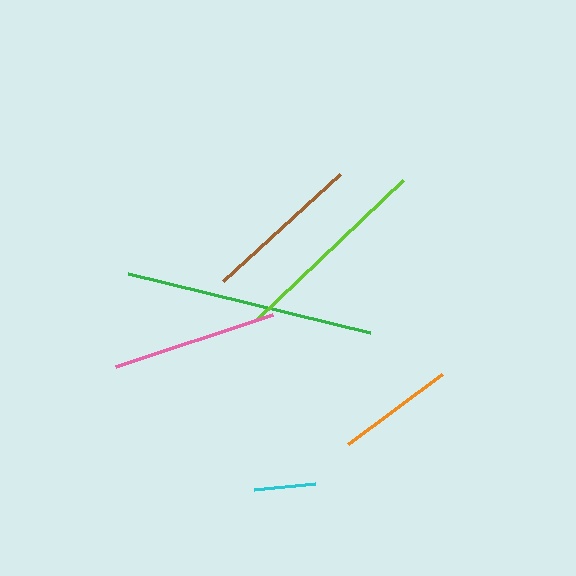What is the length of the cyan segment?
The cyan segment is approximately 61 pixels long.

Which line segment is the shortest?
The cyan line is the shortest at approximately 61 pixels.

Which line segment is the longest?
The green line is the longest at approximately 250 pixels.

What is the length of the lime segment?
The lime segment is approximately 202 pixels long.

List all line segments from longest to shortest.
From longest to shortest: green, lime, pink, brown, orange, cyan.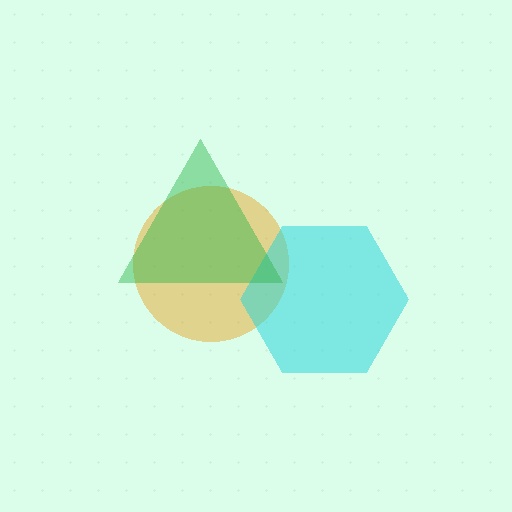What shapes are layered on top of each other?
The layered shapes are: an orange circle, a cyan hexagon, a green triangle.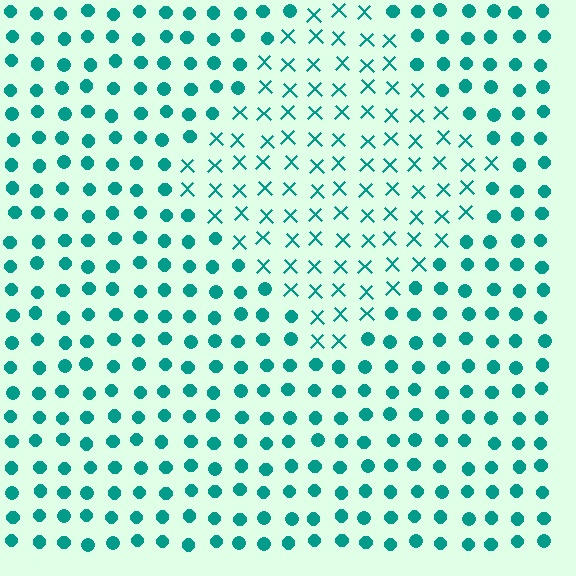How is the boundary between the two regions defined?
The boundary is defined by a change in element shape: X marks inside vs. circles outside. All elements share the same color and spacing.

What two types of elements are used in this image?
The image uses X marks inside the diamond region and circles outside it.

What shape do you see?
I see a diamond.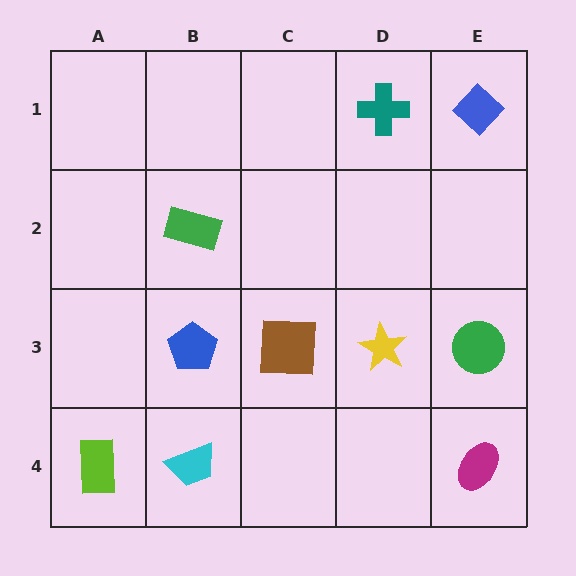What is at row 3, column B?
A blue pentagon.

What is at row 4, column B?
A cyan trapezoid.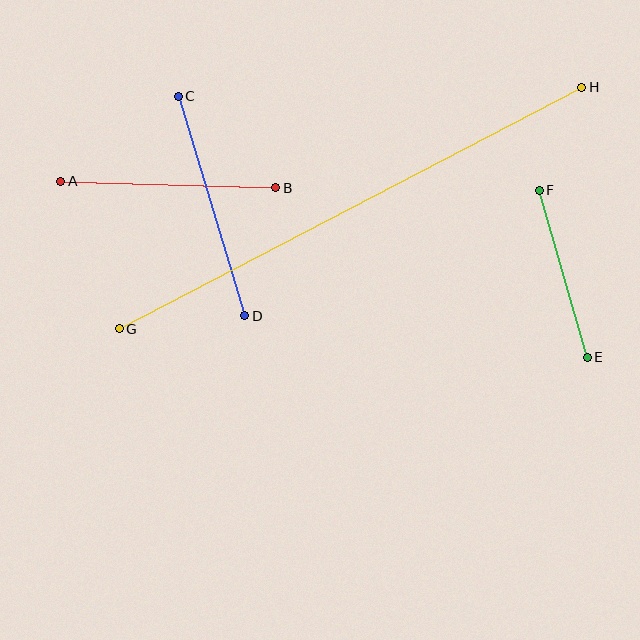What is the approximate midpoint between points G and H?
The midpoint is at approximately (351, 208) pixels.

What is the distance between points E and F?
The distance is approximately 174 pixels.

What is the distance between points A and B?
The distance is approximately 215 pixels.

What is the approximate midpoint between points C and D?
The midpoint is at approximately (211, 206) pixels.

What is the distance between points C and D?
The distance is approximately 229 pixels.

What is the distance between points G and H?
The distance is approximately 521 pixels.